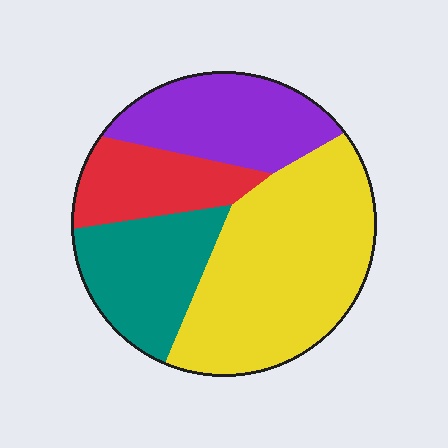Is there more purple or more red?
Purple.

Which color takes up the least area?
Red, at roughly 15%.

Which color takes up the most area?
Yellow, at roughly 45%.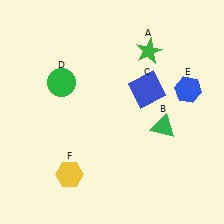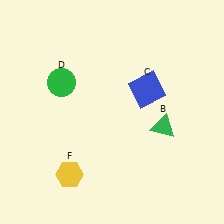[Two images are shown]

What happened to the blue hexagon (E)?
The blue hexagon (E) was removed in Image 2. It was in the top-right area of Image 1.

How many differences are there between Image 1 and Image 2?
There are 2 differences between the two images.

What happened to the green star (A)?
The green star (A) was removed in Image 2. It was in the top-right area of Image 1.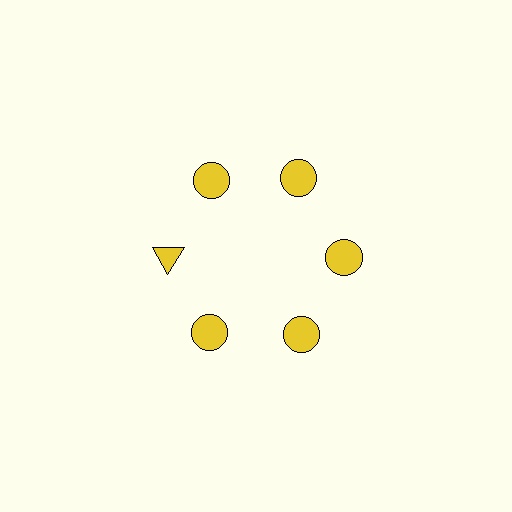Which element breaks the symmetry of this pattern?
The yellow triangle at roughly the 9 o'clock position breaks the symmetry. All other shapes are yellow circles.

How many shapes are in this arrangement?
There are 6 shapes arranged in a ring pattern.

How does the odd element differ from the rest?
It has a different shape: triangle instead of circle.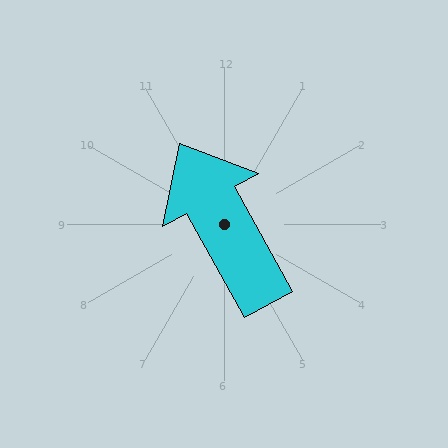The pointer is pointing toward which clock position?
Roughly 11 o'clock.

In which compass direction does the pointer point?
Northwest.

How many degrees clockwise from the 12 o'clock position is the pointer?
Approximately 331 degrees.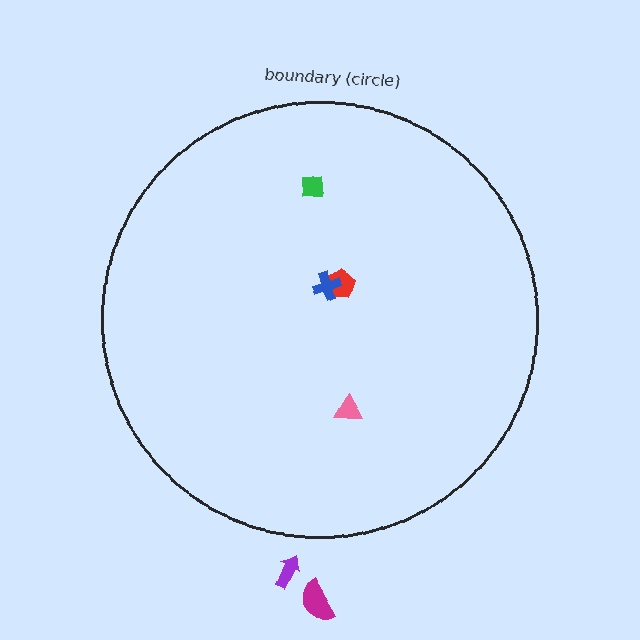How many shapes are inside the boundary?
4 inside, 2 outside.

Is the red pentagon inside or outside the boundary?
Inside.